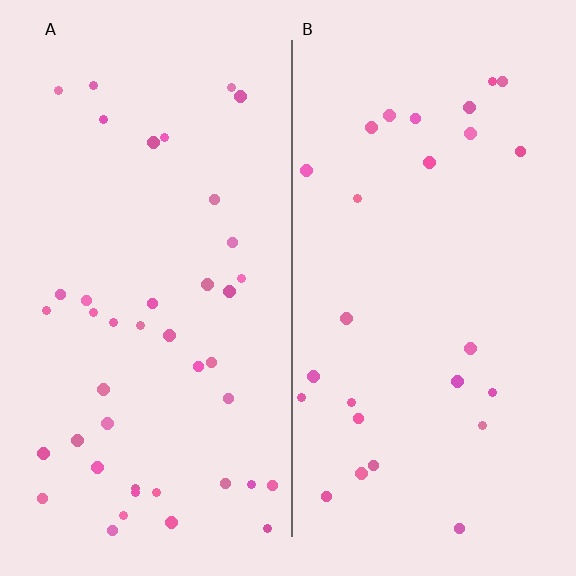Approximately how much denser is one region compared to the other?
Approximately 1.6× — region A over region B.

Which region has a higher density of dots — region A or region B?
A (the left).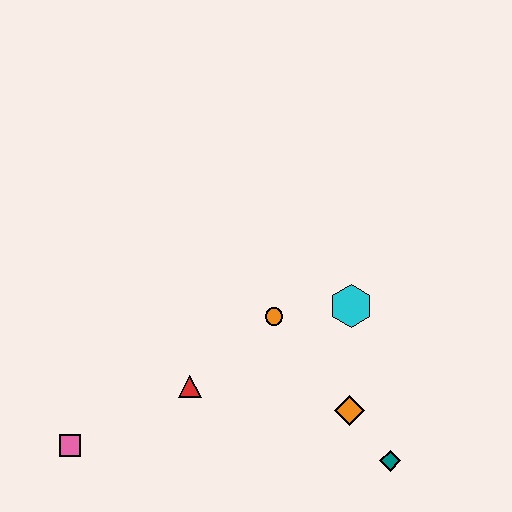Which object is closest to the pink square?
The red triangle is closest to the pink square.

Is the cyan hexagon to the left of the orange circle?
No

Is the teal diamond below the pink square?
Yes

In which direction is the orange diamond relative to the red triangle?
The orange diamond is to the right of the red triangle.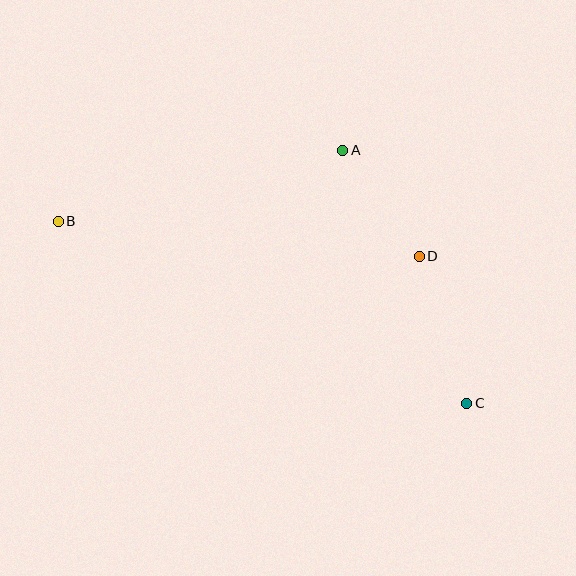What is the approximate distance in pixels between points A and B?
The distance between A and B is approximately 293 pixels.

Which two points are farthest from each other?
Points B and C are farthest from each other.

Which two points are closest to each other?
Points A and D are closest to each other.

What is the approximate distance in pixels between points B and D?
The distance between B and D is approximately 363 pixels.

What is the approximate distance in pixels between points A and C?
The distance between A and C is approximately 282 pixels.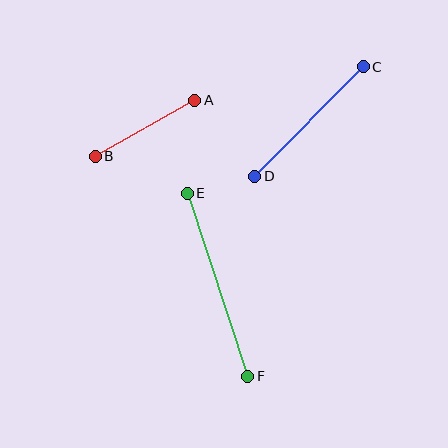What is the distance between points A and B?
The distance is approximately 115 pixels.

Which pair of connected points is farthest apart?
Points E and F are farthest apart.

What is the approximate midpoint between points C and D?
The midpoint is at approximately (309, 122) pixels.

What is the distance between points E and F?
The distance is approximately 193 pixels.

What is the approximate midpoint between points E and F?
The midpoint is at approximately (217, 285) pixels.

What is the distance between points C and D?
The distance is approximately 154 pixels.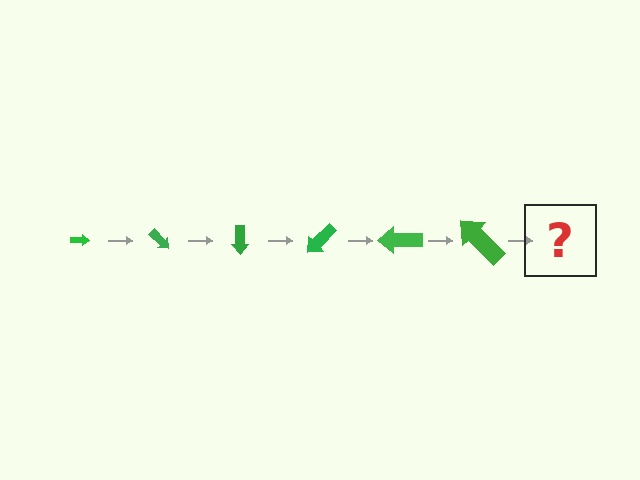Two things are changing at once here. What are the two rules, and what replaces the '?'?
The two rules are that the arrow grows larger each step and it rotates 45 degrees each step. The '?' should be an arrow, larger than the previous one and rotated 270 degrees from the start.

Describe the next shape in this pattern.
It should be an arrow, larger than the previous one and rotated 270 degrees from the start.